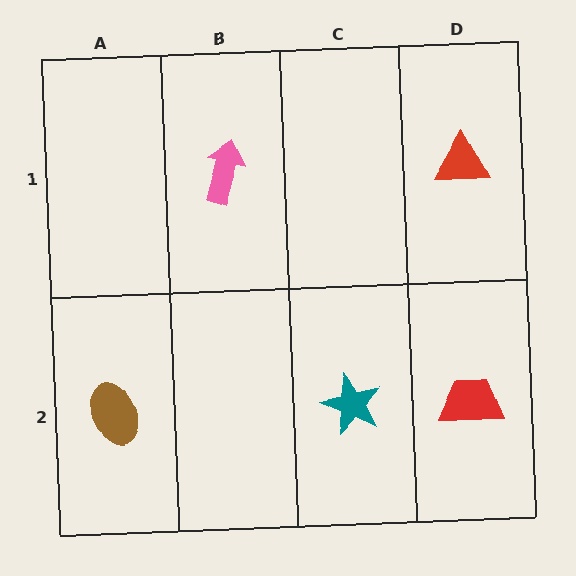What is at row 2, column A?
A brown ellipse.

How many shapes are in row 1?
2 shapes.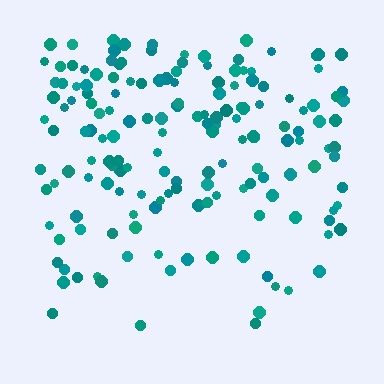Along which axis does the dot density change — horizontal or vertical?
Vertical.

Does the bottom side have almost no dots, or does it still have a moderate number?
Still a moderate number, just noticeably fewer than the top.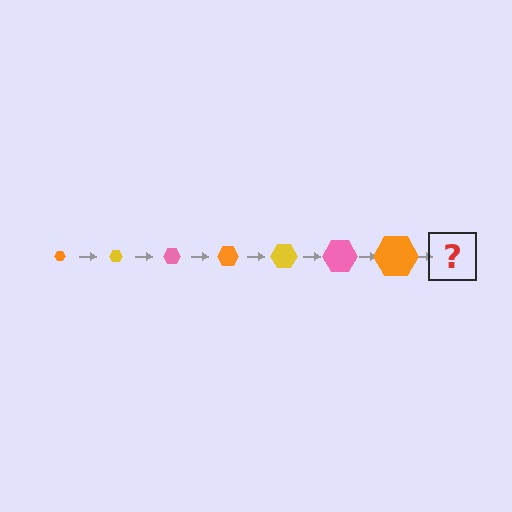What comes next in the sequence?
The next element should be a yellow hexagon, larger than the previous one.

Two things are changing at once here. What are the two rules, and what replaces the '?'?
The two rules are that the hexagon grows larger each step and the color cycles through orange, yellow, and pink. The '?' should be a yellow hexagon, larger than the previous one.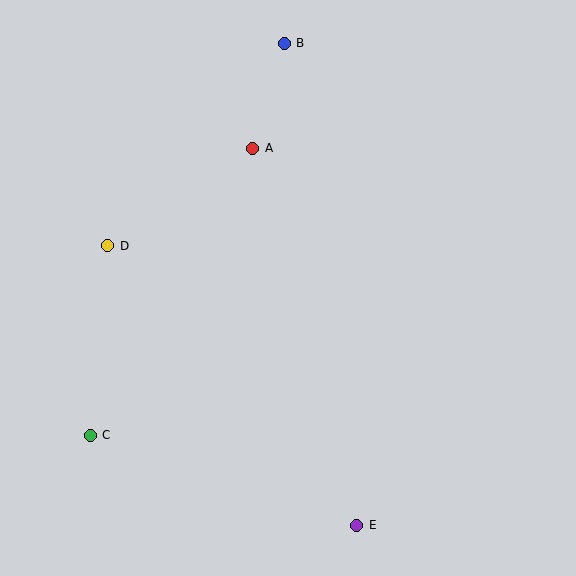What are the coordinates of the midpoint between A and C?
The midpoint between A and C is at (171, 292).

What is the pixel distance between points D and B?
The distance between D and B is 269 pixels.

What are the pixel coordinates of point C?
Point C is at (90, 435).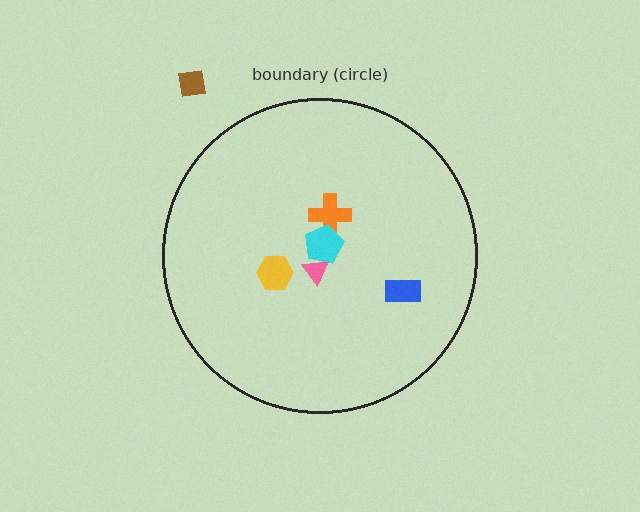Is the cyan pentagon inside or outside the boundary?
Inside.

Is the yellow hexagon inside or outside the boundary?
Inside.